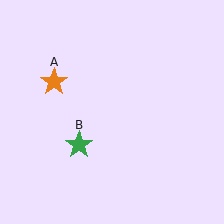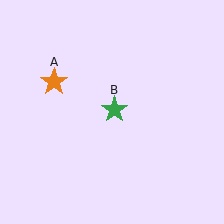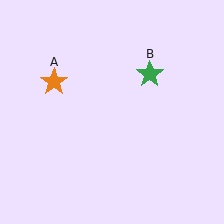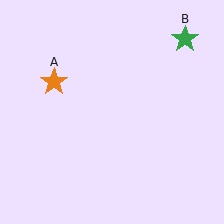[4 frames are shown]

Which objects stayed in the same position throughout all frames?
Orange star (object A) remained stationary.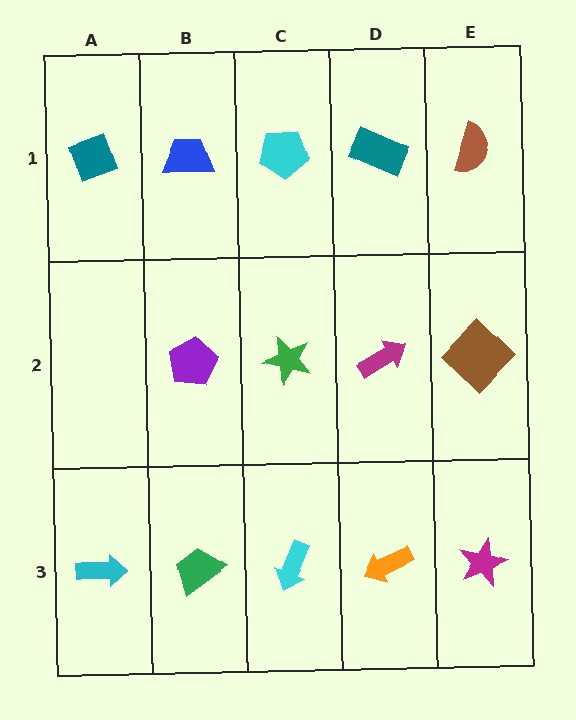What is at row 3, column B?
A green trapezoid.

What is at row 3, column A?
A cyan arrow.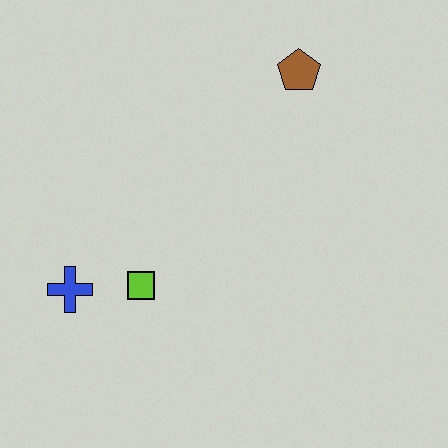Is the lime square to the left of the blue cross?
No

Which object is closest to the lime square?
The blue cross is closest to the lime square.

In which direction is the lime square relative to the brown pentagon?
The lime square is below the brown pentagon.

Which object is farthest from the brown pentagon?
The blue cross is farthest from the brown pentagon.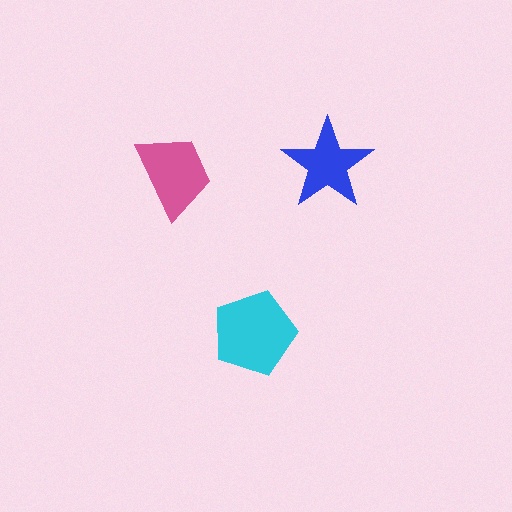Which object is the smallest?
The blue star.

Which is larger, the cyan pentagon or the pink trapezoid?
The cyan pentagon.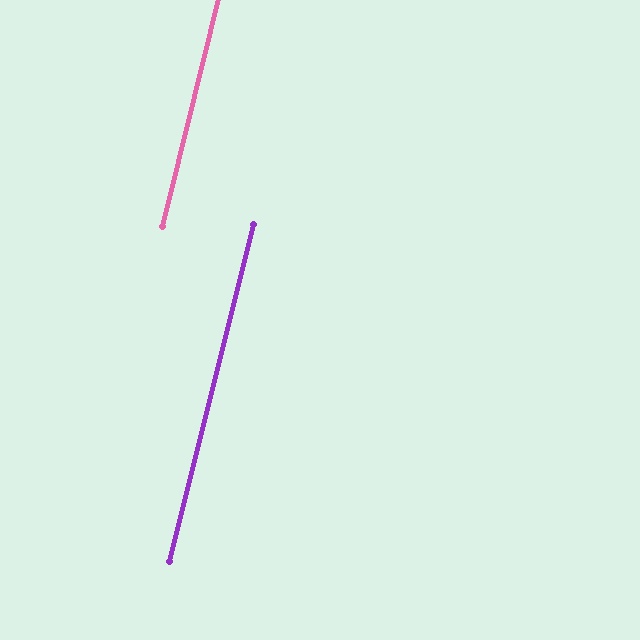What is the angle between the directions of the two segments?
Approximately 0 degrees.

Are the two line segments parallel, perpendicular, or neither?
Parallel — their directions differ by only 0.2°.